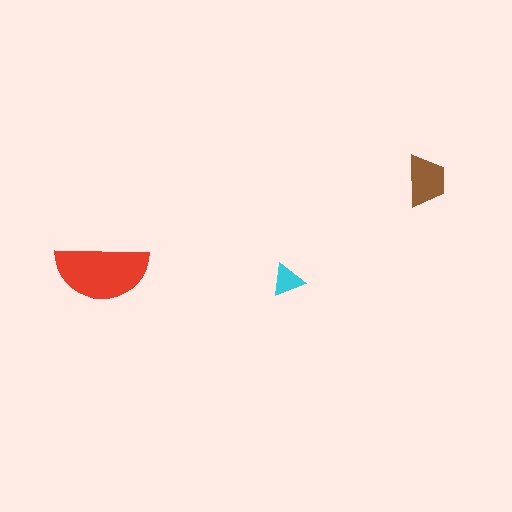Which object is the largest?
The red semicircle.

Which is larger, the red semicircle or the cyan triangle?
The red semicircle.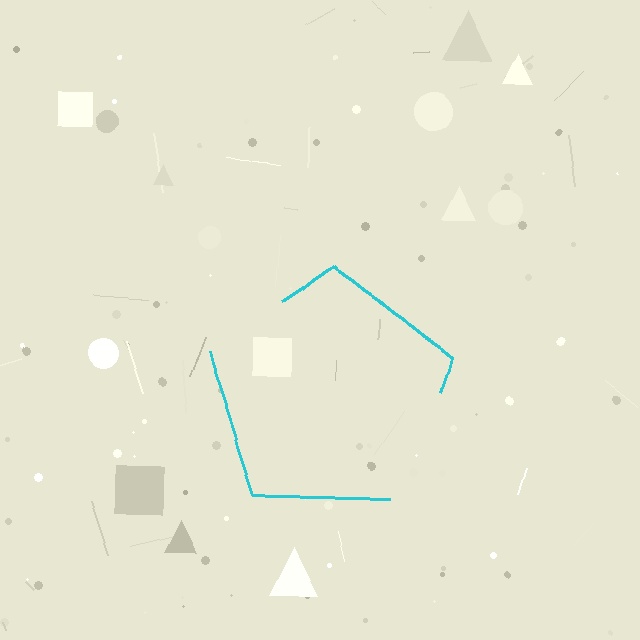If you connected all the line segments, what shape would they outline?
They would outline a pentagon.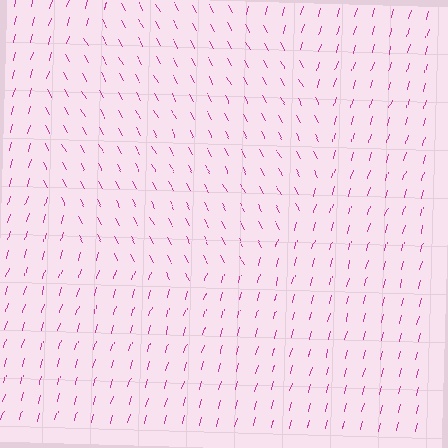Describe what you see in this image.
The image is filled with small magenta line segments. A circle region in the image has lines oriented differently from the surrounding lines, creating a visible texture boundary.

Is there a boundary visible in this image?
Yes, there is a texture boundary formed by a change in line orientation.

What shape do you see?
I see a circle.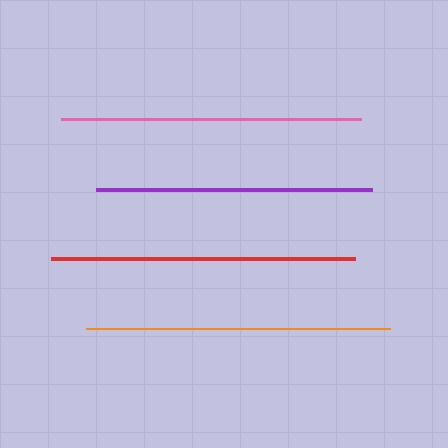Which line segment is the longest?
The orange line is the longest at approximately 304 pixels.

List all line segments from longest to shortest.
From longest to shortest: orange, red, pink, purple.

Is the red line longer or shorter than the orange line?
The orange line is longer than the red line.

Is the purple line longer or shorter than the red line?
The red line is longer than the purple line.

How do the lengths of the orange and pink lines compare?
The orange and pink lines are approximately the same length.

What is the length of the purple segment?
The purple segment is approximately 276 pixels long.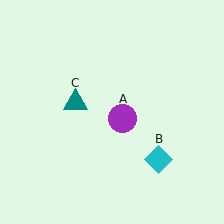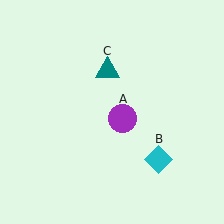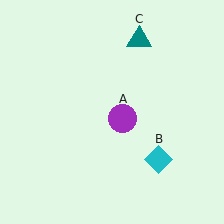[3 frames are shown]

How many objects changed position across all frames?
1 object changed position: teal triangle (object C).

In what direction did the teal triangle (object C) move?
The teal triangle (object C) moved up and to the right.